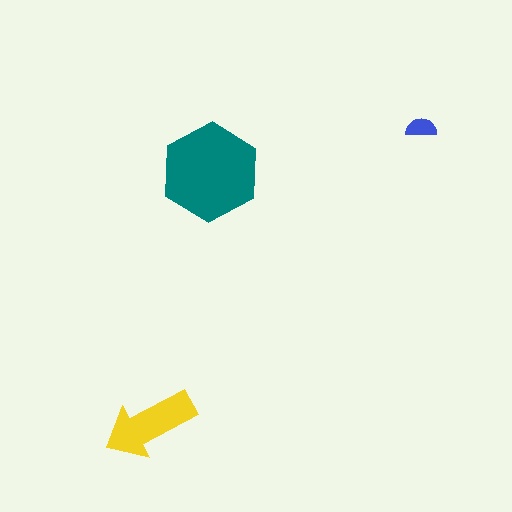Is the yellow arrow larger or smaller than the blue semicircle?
Larger.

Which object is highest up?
The blue semicircle is topmost.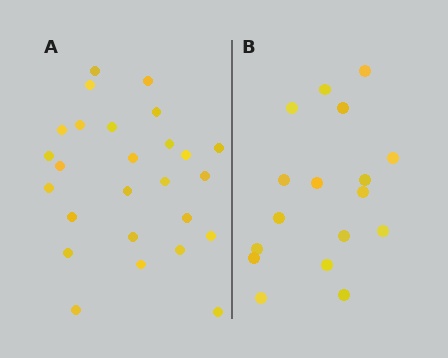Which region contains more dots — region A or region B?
Region A (the left region) has more dots.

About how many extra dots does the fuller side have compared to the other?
Region A has roughly 8 or so more dots than region B.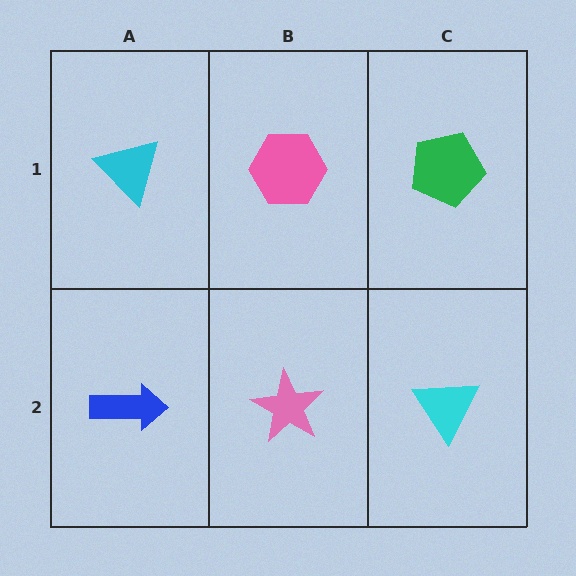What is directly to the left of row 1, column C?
A pink hexagon.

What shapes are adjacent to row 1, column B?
A pink star (row 2, column B), a cyan triangle (row 1, column A), a green pentagon (row 1, column C).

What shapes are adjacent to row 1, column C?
A cyan triangle (row 2, column C), a pink hexagon (row 1, column B).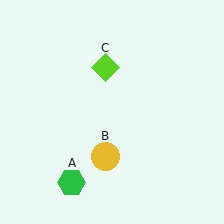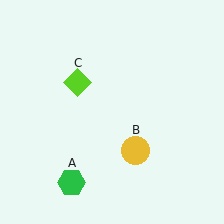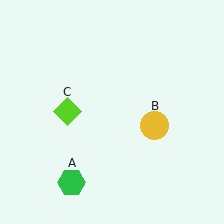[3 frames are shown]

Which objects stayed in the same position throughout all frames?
Green hexagon (object A) remained stationary.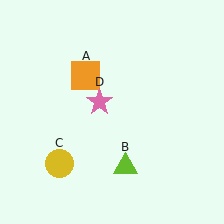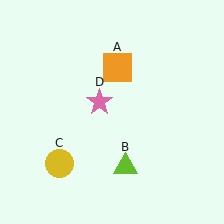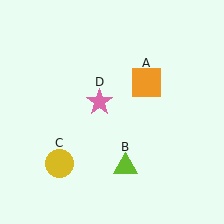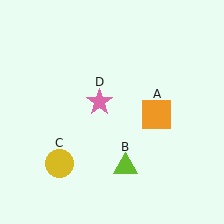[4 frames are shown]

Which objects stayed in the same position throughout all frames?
Lime triangle (object B) and yellow circle (object C) and pink star (object D) remained stationary.